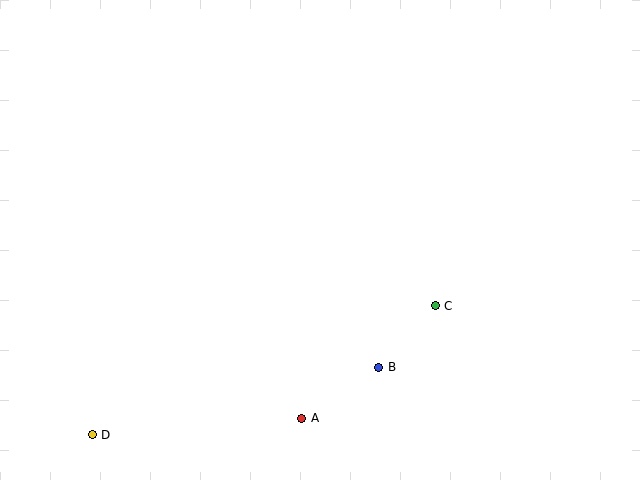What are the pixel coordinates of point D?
Point D is at (92, 435).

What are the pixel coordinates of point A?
Point A is at (302, 418).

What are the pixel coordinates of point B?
Point B is at (379, 367).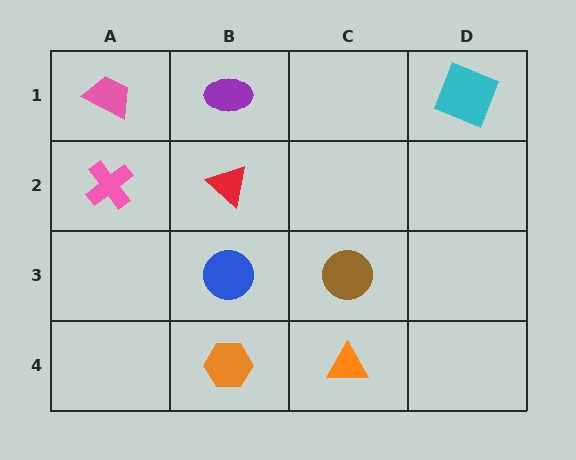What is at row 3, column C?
A brown circle.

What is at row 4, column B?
An orange hexagon.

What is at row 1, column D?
A cyan square.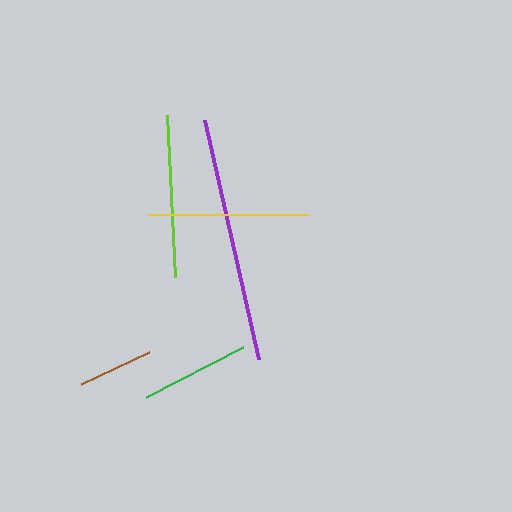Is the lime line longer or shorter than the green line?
The lime line is longer than the green line.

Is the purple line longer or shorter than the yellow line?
The purple line is longer than the yellow line.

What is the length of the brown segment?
The brown segment is approximately 76 pixels long.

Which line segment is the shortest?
The brown line is the shortest at approximately 76 pixels.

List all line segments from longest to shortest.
From longest to shortest: purple, lime, yellow, green, brown.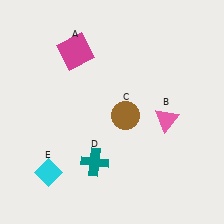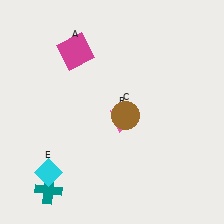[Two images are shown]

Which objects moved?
The objects that moved are: the pink triangle (B), the teal cross (D).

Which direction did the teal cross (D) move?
The teal cross (D) moved left.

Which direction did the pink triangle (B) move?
The pink triangle (B) moved left.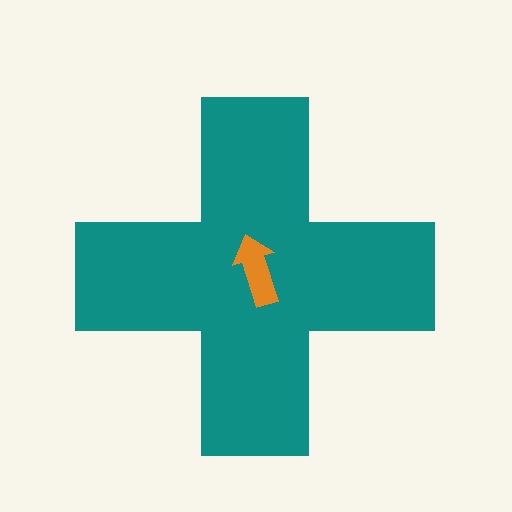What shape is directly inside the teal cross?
The orange arrow.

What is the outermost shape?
The teal cross.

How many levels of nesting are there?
2.